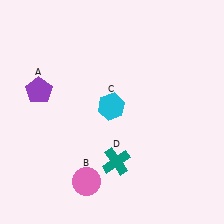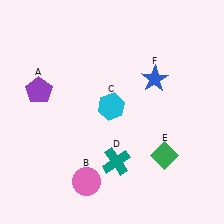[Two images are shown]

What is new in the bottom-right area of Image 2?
A green diamond (E) was added in the bottom-right area of Image 2.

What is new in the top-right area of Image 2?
A blue star (F) was added in the top-right area of Image 2.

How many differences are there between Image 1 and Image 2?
There are 2 differences between the two images.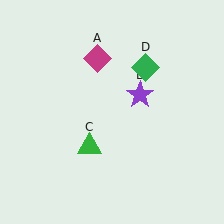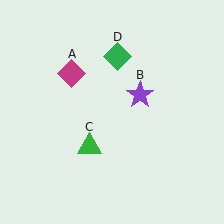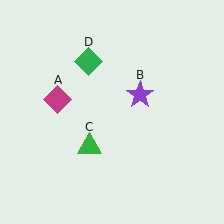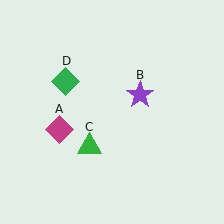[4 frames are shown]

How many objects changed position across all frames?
2 objects changed position: magenta diamond (object A), green diamond (object D).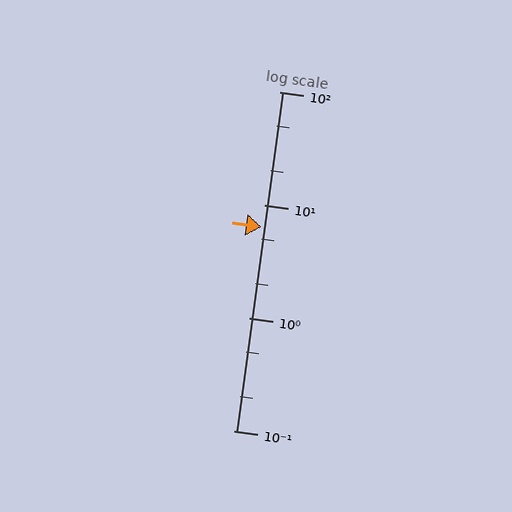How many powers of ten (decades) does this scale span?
The scale spans 3 decades, from 0.1 to 100.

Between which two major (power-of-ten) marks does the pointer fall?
The pointer is between 1 and 10.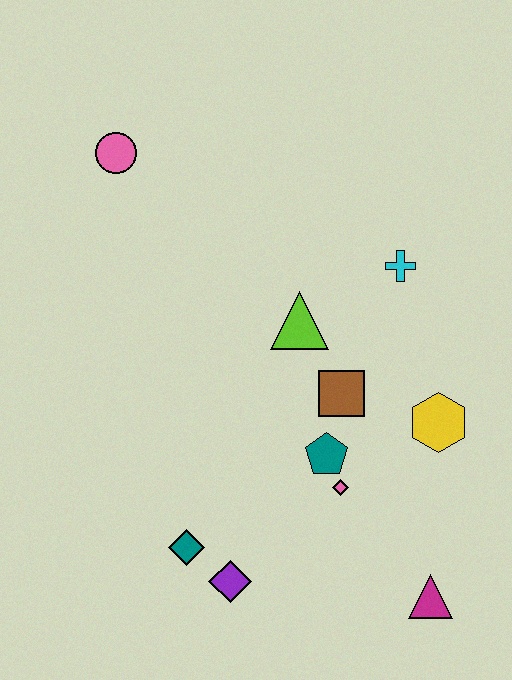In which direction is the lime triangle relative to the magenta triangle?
The lime triangle is above the magenta triangle.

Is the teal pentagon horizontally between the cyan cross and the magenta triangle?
No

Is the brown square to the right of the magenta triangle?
No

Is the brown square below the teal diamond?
No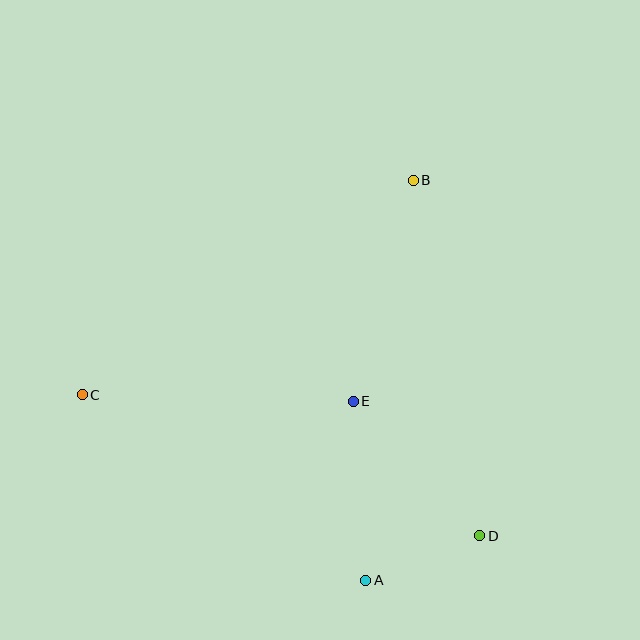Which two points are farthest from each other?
Points C and D are farthest from each other.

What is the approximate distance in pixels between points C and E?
The distance between C and E is approximately 271 pixels.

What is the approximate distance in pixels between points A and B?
The distance between A and B is approximately 403 pixels.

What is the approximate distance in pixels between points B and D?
The distance between B and D is approximately 362 pixels.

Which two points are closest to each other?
Points A and D are closest to each other.